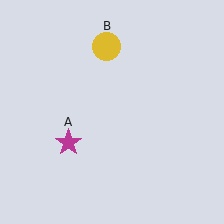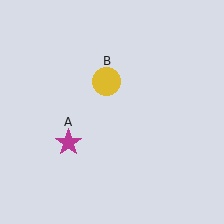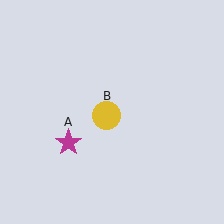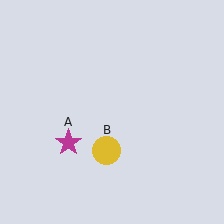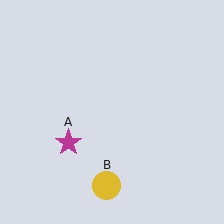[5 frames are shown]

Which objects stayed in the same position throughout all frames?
Magenta star (object A) remained stationary.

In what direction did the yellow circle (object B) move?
The yellow circle (object B) moved down.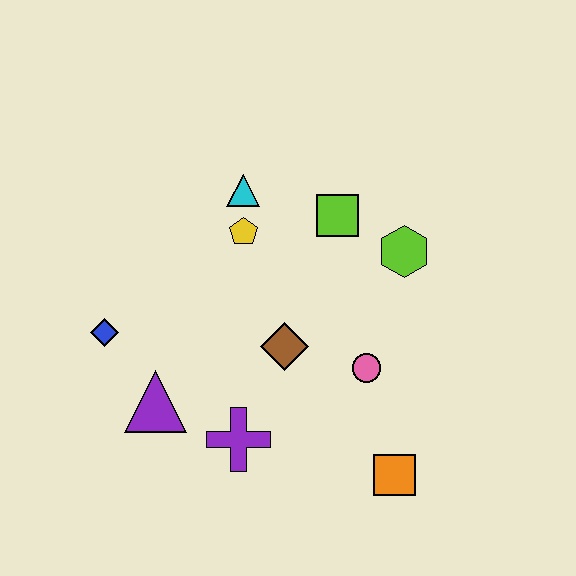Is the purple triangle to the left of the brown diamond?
Yes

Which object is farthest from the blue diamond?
The orange square is farthest from the blue diamond.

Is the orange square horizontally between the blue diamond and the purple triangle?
No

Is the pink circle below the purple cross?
No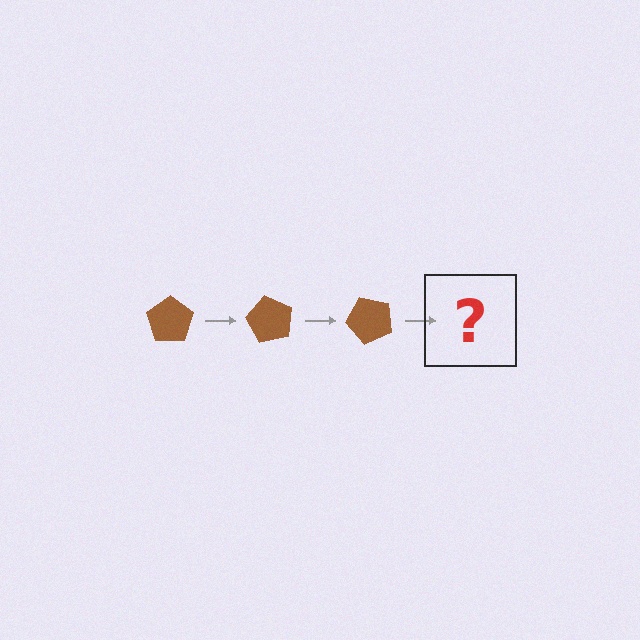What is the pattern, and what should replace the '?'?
The pattern is that the pentagon rotates 60 degrees each step. The '?' should be a brown pentagon rotated 180 degrees.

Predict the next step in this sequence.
The next step is a brown pentagon rotated 180 degrees.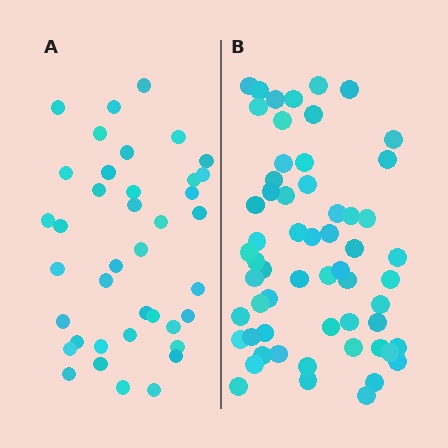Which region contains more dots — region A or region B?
Region B (the right region) has more dots.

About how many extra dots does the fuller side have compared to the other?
Region B has approximately 20 more dots than region A.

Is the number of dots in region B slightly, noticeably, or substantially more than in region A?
Region B has substantially more. The ratio is roughly 1.5 to 1.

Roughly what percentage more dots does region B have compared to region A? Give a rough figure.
About 50% more.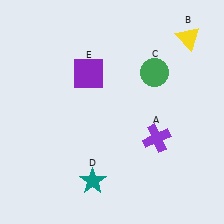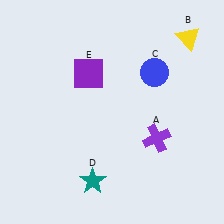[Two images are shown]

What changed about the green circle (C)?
In Image 1, C is green. In Image 2, it changed to blue.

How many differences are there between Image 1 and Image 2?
There is 1 difference between the two images.